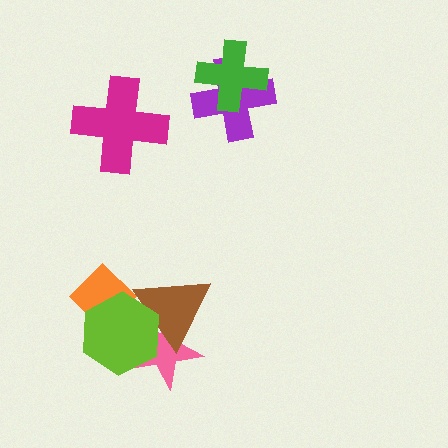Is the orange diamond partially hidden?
Yes, it is partially covered by another shape.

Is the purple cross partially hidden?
Yes, it is partially covered by another shape.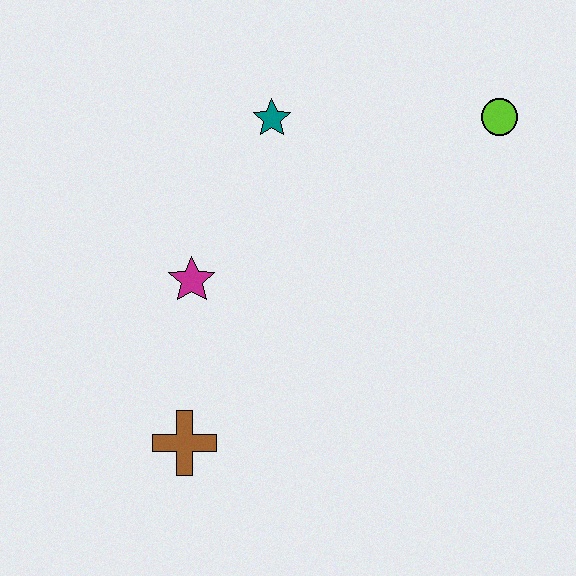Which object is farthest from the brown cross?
The lime circle is farthest from the brown cross.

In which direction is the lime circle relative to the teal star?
The lime circle is to the right of the teal star.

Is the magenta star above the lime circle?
No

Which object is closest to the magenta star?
The brown cross is closest to the magenta star.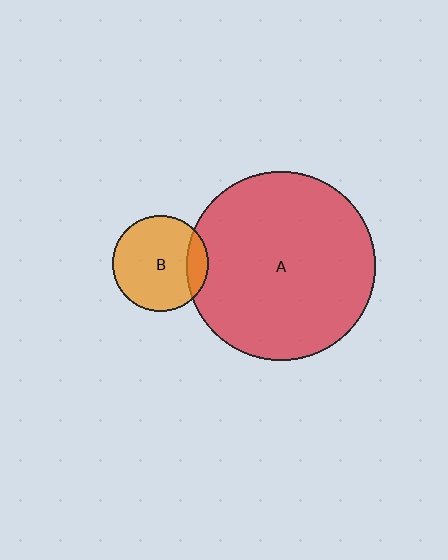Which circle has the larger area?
Circle A (red).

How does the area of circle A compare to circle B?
Approximately 3.9 times.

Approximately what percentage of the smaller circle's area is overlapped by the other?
Approximately 15%.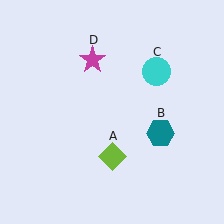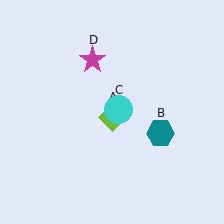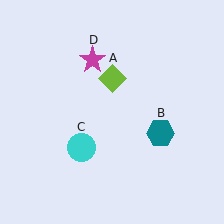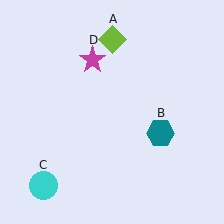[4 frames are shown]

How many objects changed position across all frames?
2 objects changed position: lime diamond (object A), cyan circle (object C).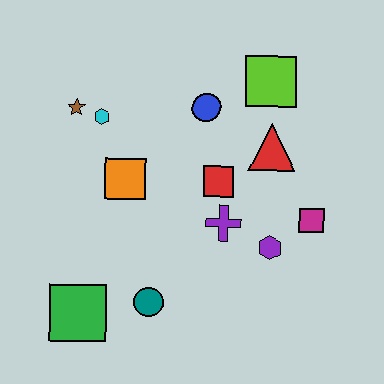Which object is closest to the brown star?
The cyan hexagon is closest to the brown star.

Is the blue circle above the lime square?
No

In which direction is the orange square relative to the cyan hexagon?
The orange square is below the cyan hexagon.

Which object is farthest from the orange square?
The magenta square is farthest from the orange square.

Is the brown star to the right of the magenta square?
No